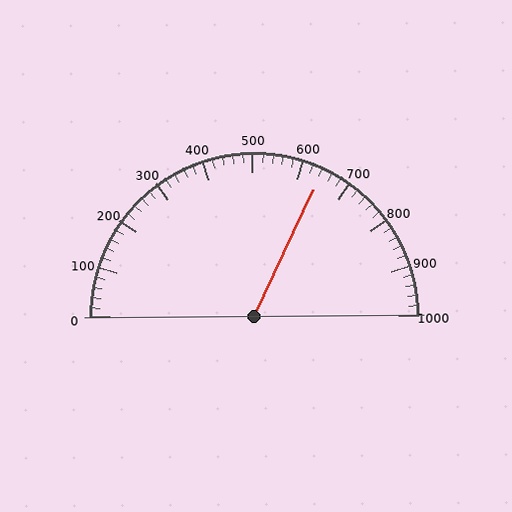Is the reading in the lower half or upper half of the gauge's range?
The reading is in the upper half of the range (0 to 1000).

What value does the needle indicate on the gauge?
The needle indicates approximately 640.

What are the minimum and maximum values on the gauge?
The gauge ranges from 0 to 1000.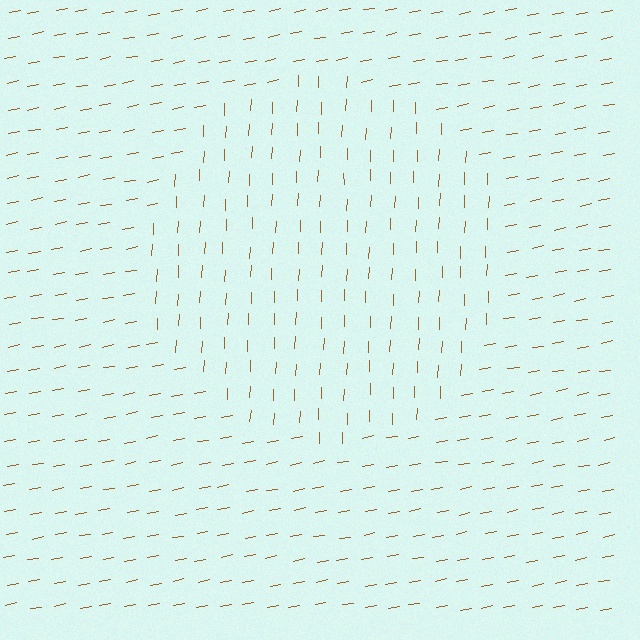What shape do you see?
I see a circle.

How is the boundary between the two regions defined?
The boundary is defined purely by a change in line orientation (approximately 76 degrees difference). All lines are the same color and thickness.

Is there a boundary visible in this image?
Yes, there is a texture boundary formed by a change in line orientation.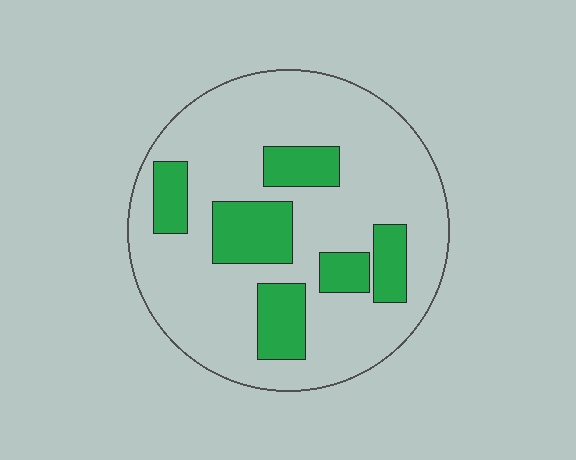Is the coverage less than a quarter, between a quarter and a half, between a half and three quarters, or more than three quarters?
Less than a quarter.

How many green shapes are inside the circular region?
6.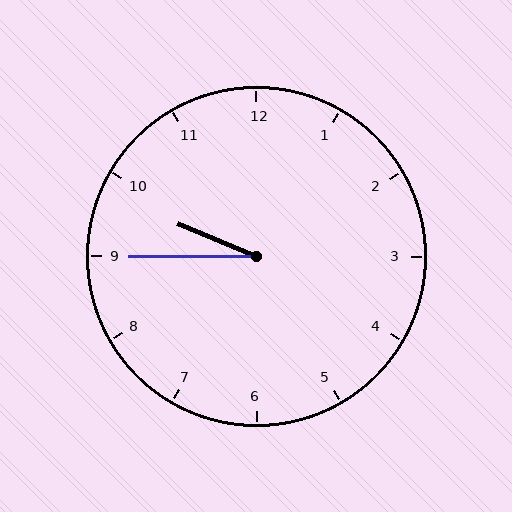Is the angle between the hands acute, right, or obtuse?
It is acute.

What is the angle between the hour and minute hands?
Approximately 22 degrees.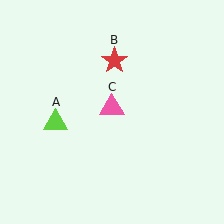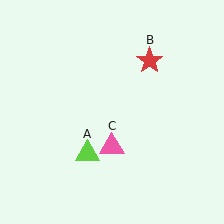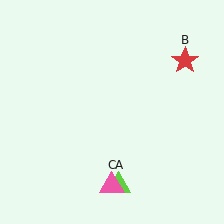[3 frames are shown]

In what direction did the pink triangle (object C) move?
The pink triangle (object C) moved down.